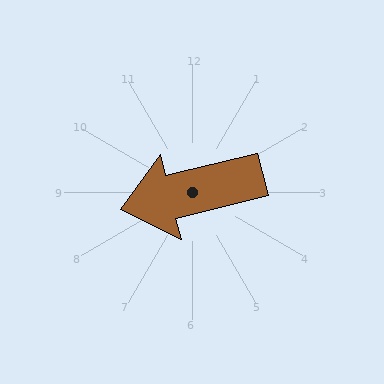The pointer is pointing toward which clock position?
Roughly 9 o'clock.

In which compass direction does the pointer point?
West.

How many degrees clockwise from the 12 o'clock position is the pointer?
Approximately 256 degrees.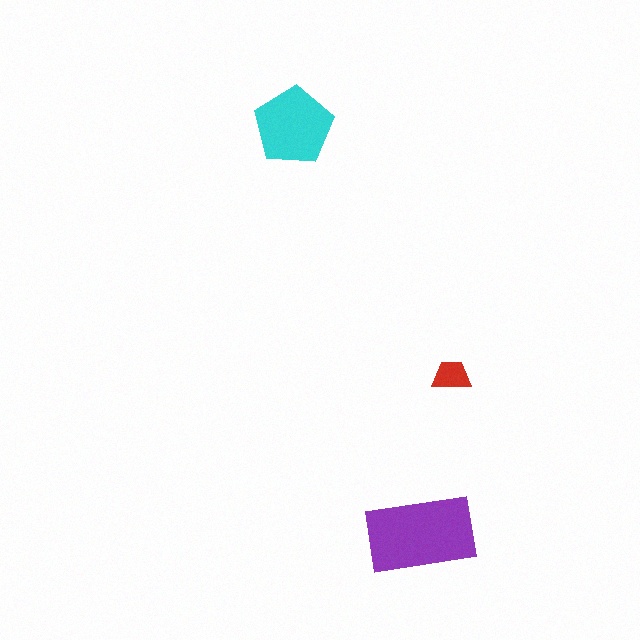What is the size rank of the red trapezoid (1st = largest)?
3rd.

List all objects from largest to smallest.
The purple rectangle, the cyan pentagon, the red trapezoid.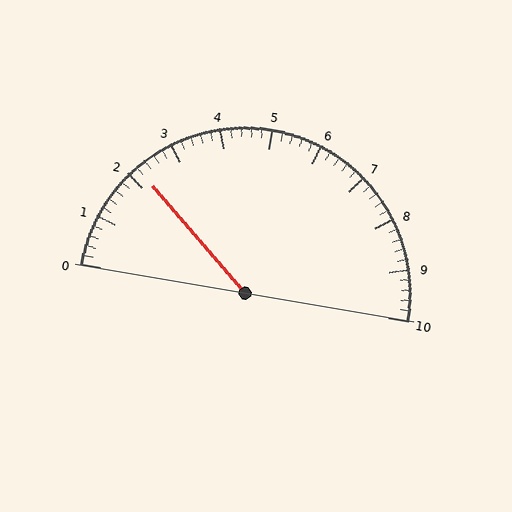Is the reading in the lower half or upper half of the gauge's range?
The reading is in the lower half of the range (0 to 10).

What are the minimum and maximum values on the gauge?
The gauge ranges from 0 to 10.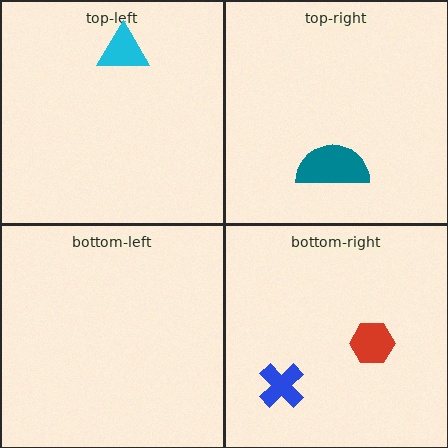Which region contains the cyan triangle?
The top-left region.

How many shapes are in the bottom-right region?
2.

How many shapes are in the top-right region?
1.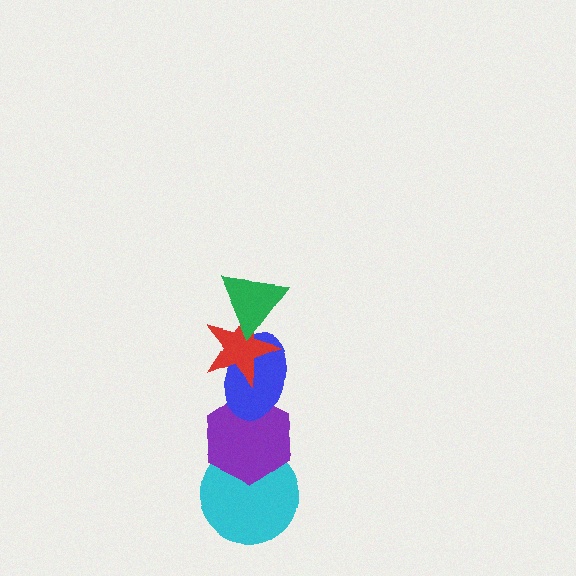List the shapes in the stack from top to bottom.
From top to bottom: the green triangle, the red star, the blue ellipse, the purple hexagon, the cyan circle.